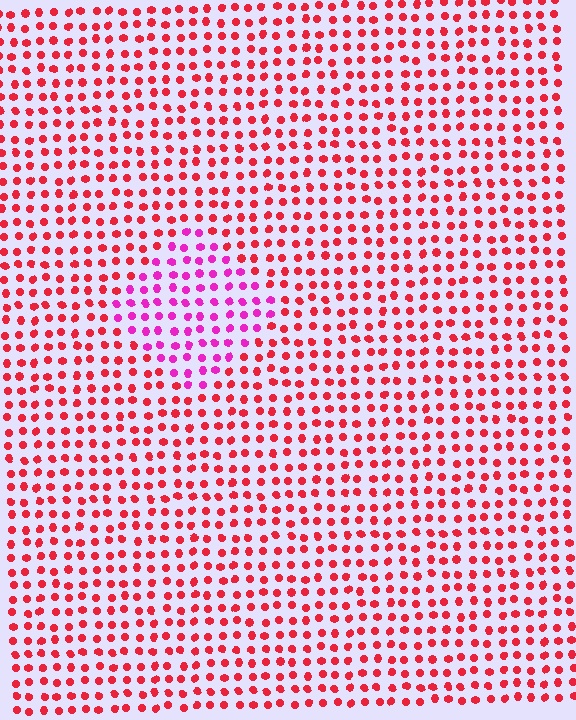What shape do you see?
I see a diamond.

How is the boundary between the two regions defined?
The boundary is defined purely by a slight shift in hue (about 42 degrees). Spacing, size, and orientation are identical on both sides.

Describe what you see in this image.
The image is filled with small red elements in a uniform arrangement. A diamond-shaped region is visible where the elements are tinted to a slightly different hue, forming a subtle color boundary.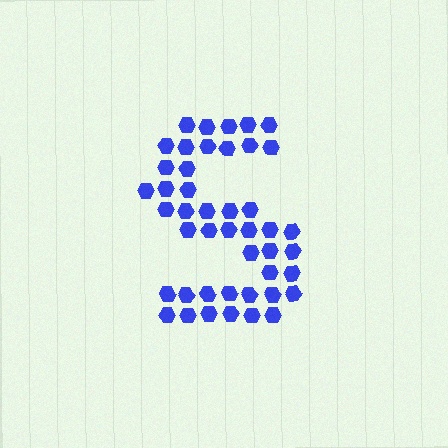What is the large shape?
The large shape is the letter S.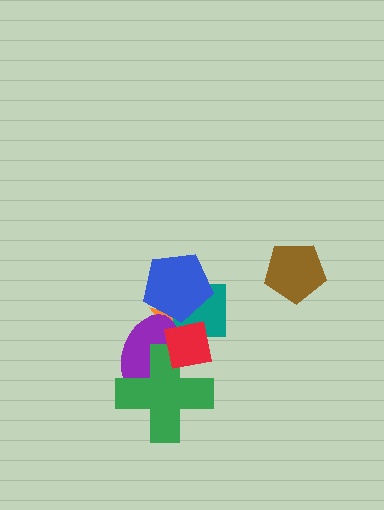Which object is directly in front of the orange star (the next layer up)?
The teal square is directly in front of the orange star.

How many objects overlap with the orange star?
5 objects overlap with the orange star.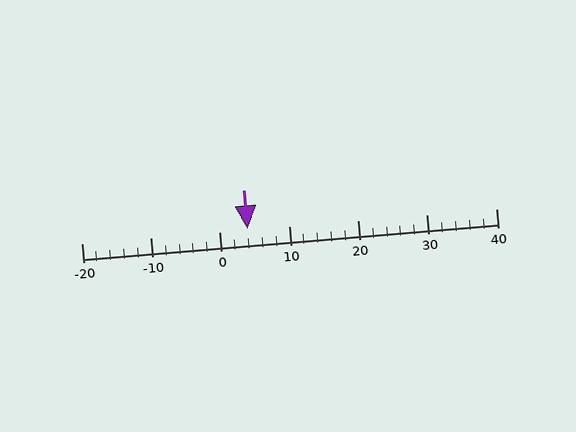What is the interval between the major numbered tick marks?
The major tick marks are spaced 10 units apart.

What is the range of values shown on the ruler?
The ruler shows values from -20 to 40.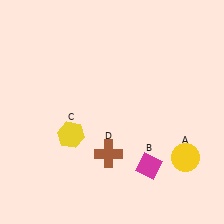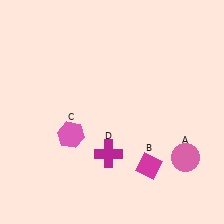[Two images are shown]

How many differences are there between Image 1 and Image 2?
There are 3 differences between the two images.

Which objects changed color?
A changed from yellow to pink. C changed from yellow to pink. D changed from brown to magenta.